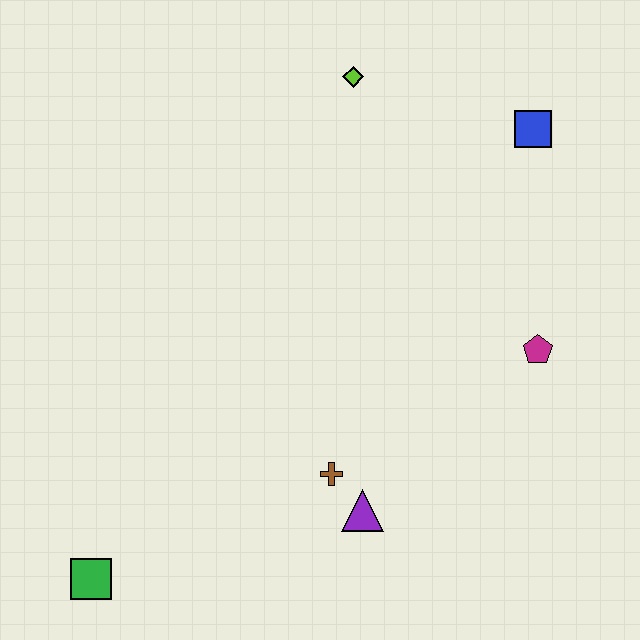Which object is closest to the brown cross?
The purple triangle is closest to the brown cross.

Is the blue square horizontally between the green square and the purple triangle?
No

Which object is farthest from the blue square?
The green square is farthest from the blue square.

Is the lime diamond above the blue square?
Yes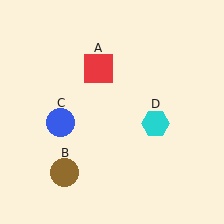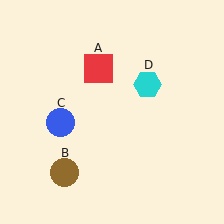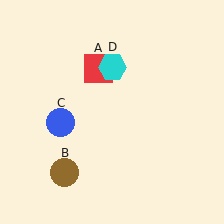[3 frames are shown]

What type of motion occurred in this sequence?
The cyan hexagon (object D) rotated counterclockwise around the center of the scene.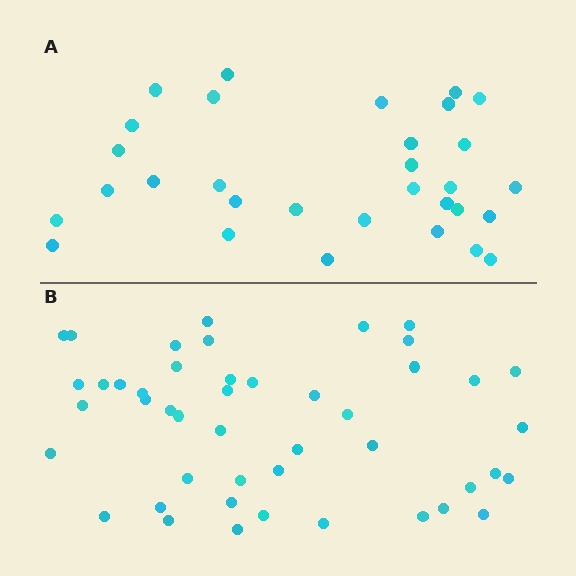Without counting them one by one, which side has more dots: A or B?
Region B (the bottom region) has more dots.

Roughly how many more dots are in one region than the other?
Region B has approximately 15 more dots than region A.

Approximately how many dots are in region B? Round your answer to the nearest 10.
About 50 dots. (The exact count is 46, which rounds to 50.)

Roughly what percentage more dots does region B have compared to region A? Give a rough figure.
About 50% more.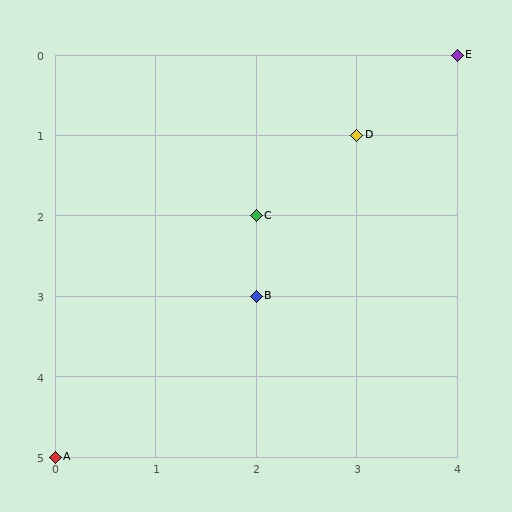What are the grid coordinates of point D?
Point D is at grid coordinates (3, 1).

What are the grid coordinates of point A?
Point A is at grid coordinates (0, 5).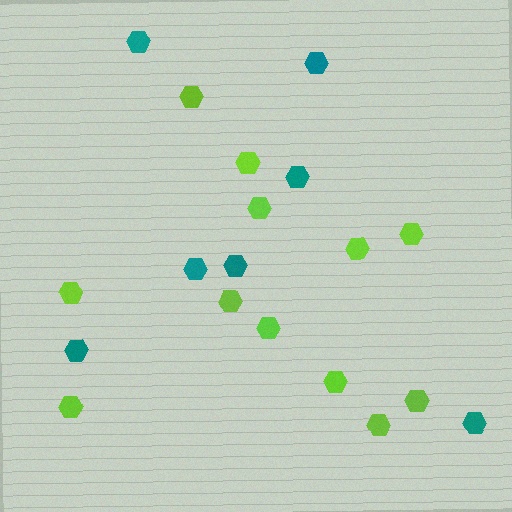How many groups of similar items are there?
There are 2 groups: one group of lime hexagons (12) and one group of teal hexagons (7).